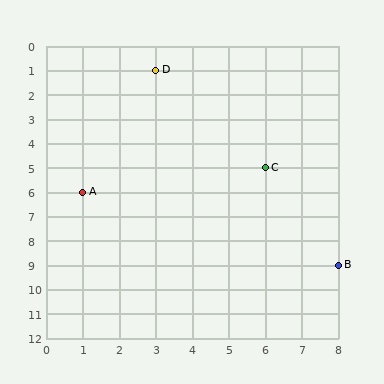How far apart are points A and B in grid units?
Points A and B are 7 columns and 3 rows apart (about 7.6 grid units diagonally).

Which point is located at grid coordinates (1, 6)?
Point A is at (1, 6).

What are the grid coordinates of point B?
Point B is at grid coordinates (8, 9).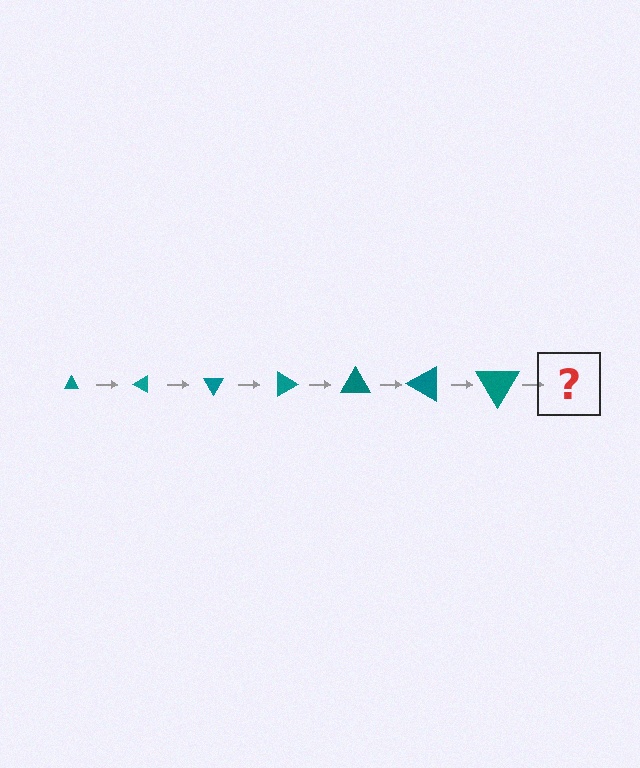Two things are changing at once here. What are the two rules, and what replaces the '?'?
The two rules are that the triangle grows larger each step and it rotates 30 degrees each step. The '?' should be a triangle, larger than the previous one and rotated 210 degrees from the start.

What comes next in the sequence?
The next element should be a triangle, larger than the previous one and rotated 210 degrees from the start.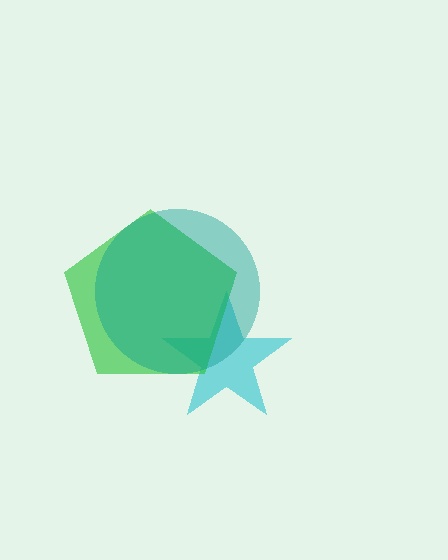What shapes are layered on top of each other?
The layered shapes are: a cyan star, a green pentagon, a teal circle.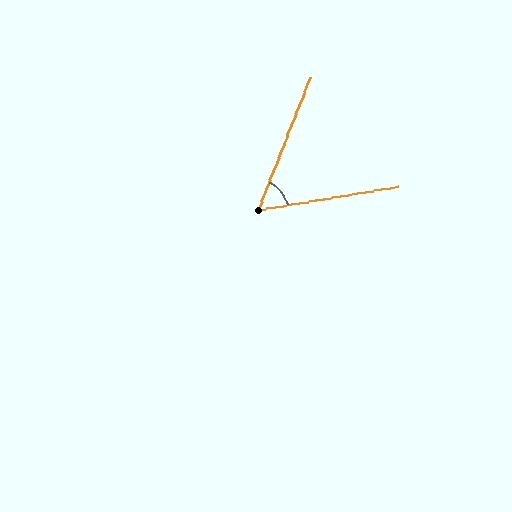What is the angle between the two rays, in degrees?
Approximately 59 degrees.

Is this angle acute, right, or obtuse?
It is acute.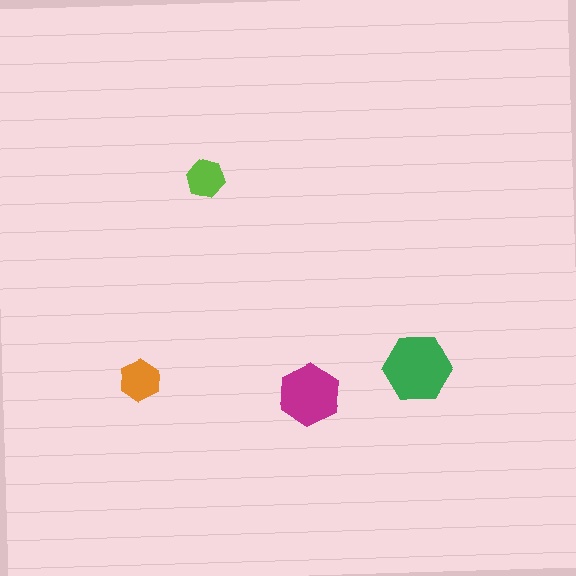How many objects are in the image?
There are 4 objects in the image.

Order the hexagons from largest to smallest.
the green one, the magenta one, the orange one, the lime one.